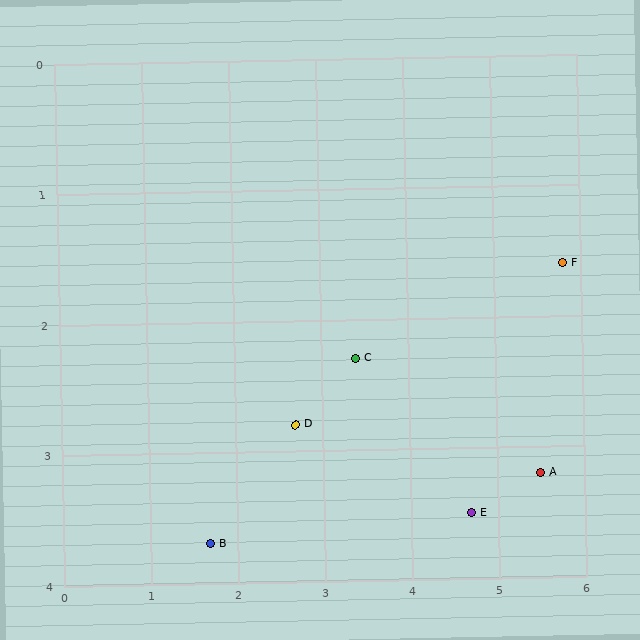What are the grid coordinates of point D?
Point D is at approximately (2.7, 2.8).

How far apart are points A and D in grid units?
Points A and D are about 2.8 grid units apart.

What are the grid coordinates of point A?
Point A is at approximately (5.5, 3.2).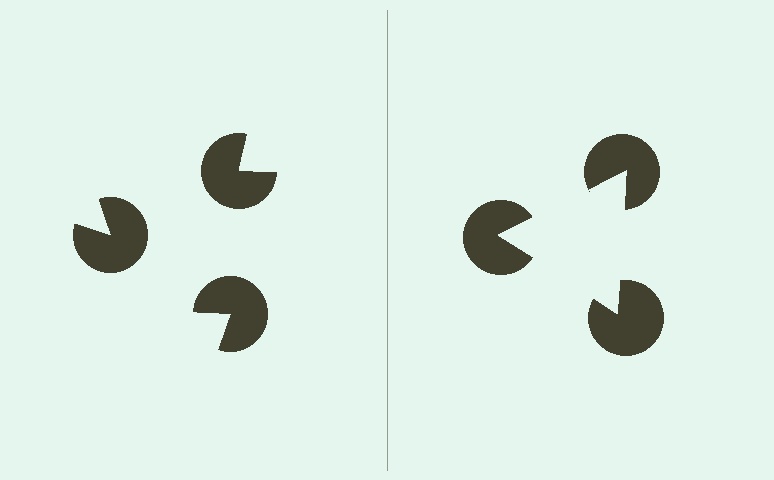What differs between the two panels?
The pac-man discs are positioned identically on both sides; only the wedge orientations differ. On the right they align to a triangle; on the left they are misaligned.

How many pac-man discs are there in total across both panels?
6 — 3 on each side.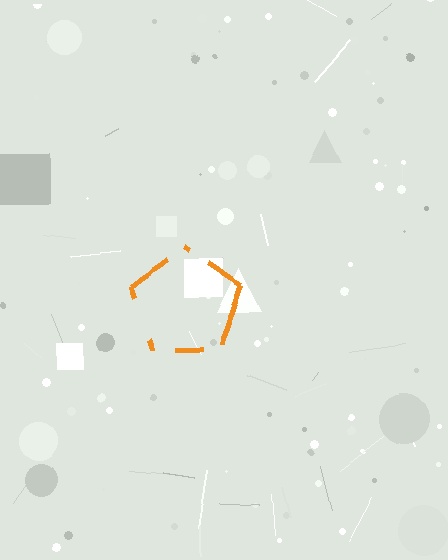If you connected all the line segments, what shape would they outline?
They would outline a pentagon.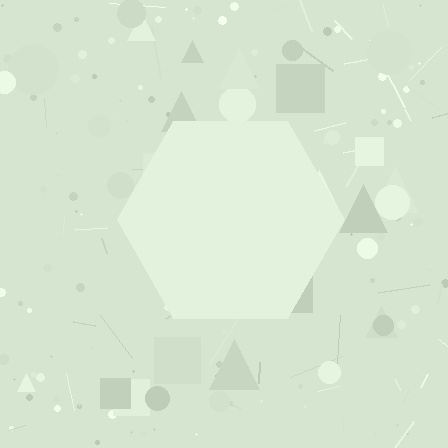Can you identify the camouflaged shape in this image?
The camouflaged shape is a hexagon.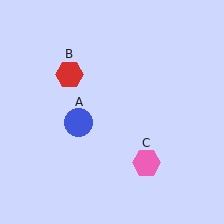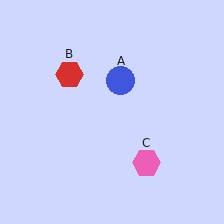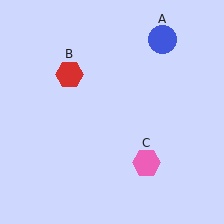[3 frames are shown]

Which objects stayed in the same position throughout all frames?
Red hexagon (object B) and pink hexagon (object C) remained stationary.